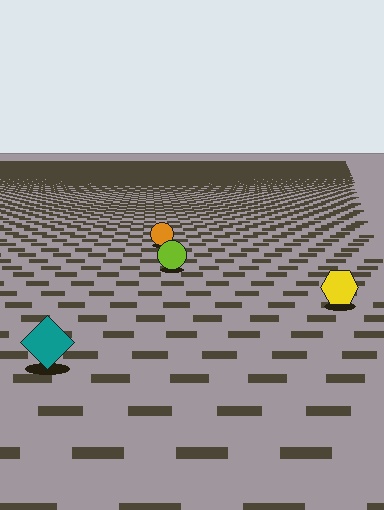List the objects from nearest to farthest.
From nearest to farthest: the teal diamond, the yellow hexagon, the lime circle, the orange circle.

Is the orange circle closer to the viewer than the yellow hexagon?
No. The yellow hexagon is closer — you can tell from the texture gradient: the ground texture is coarser near it.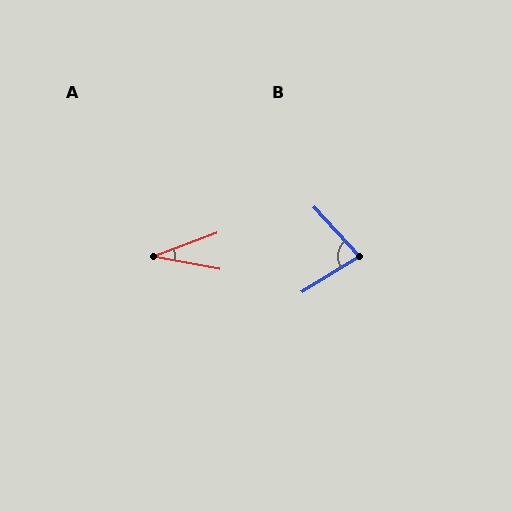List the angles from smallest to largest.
A (30°), B (79°).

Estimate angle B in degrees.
Approximately 79 degrees.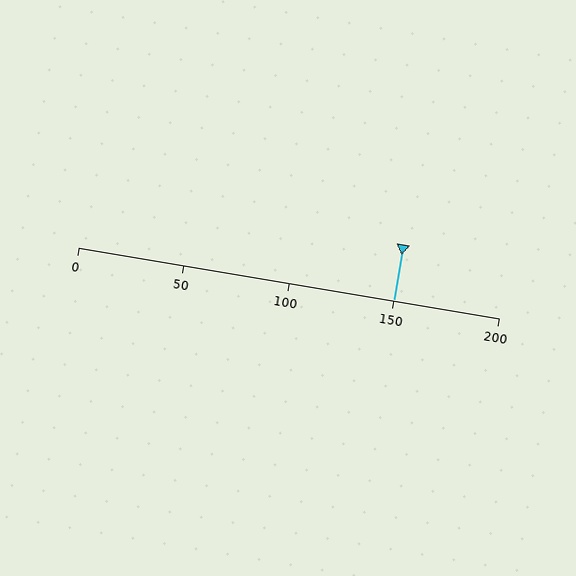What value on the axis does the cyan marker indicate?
The marker indicates approximately 150.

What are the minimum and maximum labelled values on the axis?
The axis runs from 0 to 200.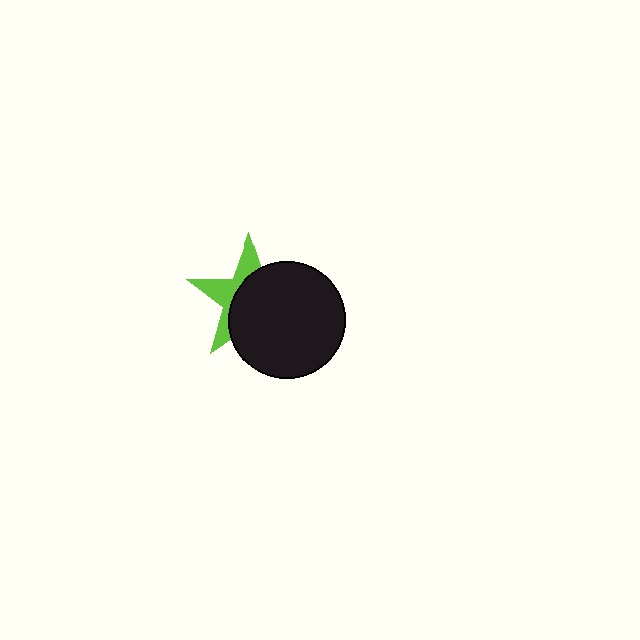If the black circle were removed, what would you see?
You would see the complete lime star.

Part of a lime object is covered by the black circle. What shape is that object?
It is a star.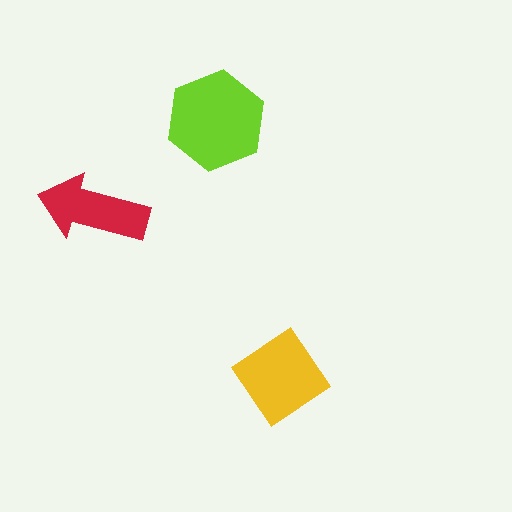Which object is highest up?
The lime hexagon is topmost.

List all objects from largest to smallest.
The lime hexagon, the yellow diamond, the red arrow.